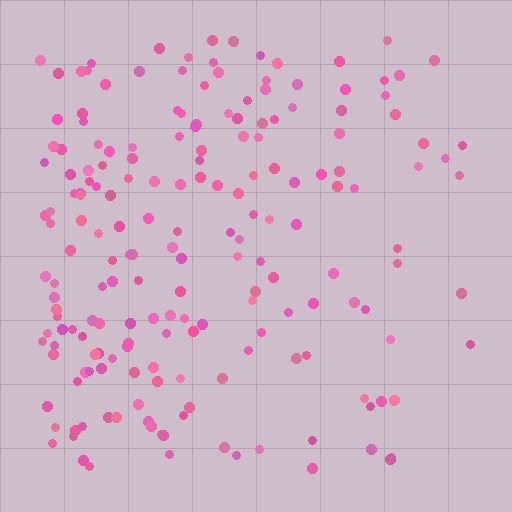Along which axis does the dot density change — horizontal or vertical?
Horizontal.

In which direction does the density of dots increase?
From right to left, with the left side densest.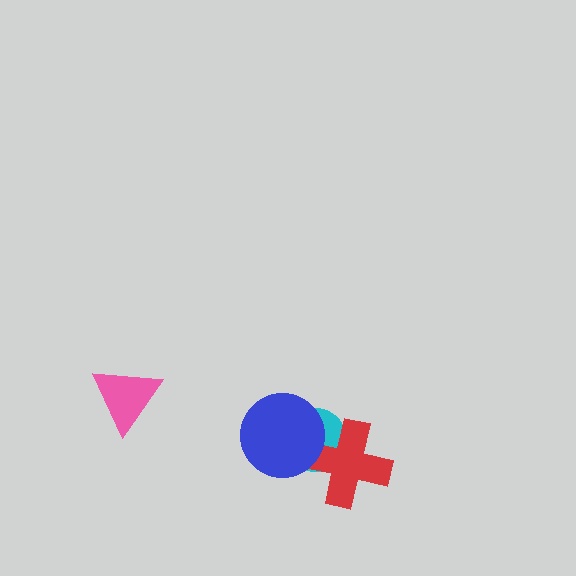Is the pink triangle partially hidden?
No, no other shape covers it.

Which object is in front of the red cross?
The blue circle is in front of the red cross.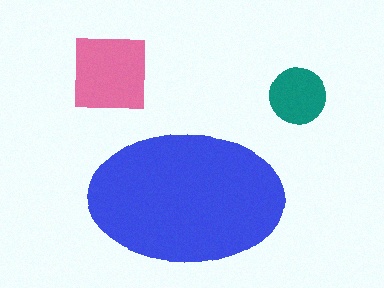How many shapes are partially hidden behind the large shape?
0 shapes are partially hidden.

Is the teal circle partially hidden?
No, the teal circle is fully visible.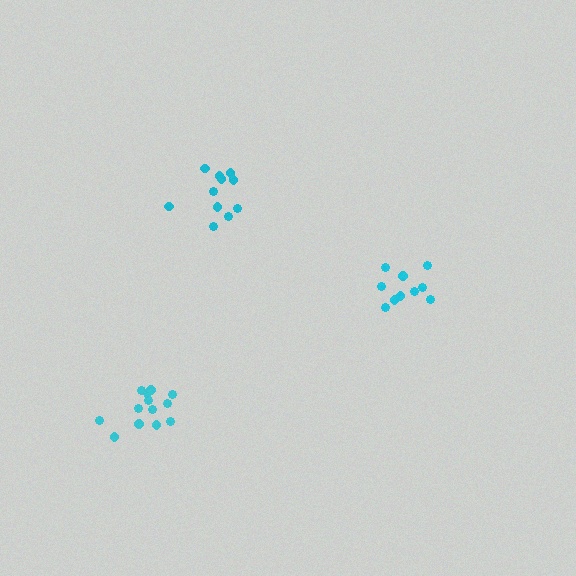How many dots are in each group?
Group 1: 10 dots, Group 2: 13 dots, Group 3: 11 dots (34 total).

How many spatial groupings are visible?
There are 3 spatial groupings.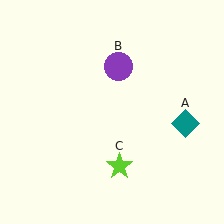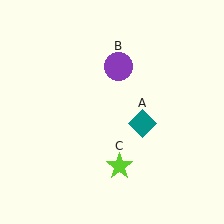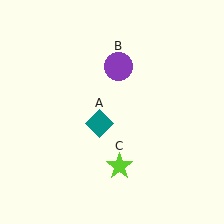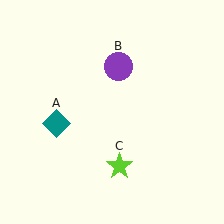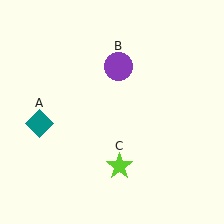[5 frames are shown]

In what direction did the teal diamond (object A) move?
The teal diamond (object A) moved left.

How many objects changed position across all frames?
1 object changed position: teal diamond (object A).